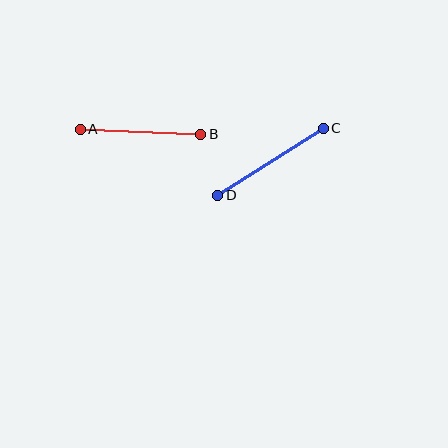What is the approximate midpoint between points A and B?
The midpoint is at approximately (140, 132) pixels.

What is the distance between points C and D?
The distance is approximately 125 pixels.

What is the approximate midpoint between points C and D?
The midpoint is at approximately (271, 162) pixels.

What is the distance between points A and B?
The distance is approximately 121 pixels.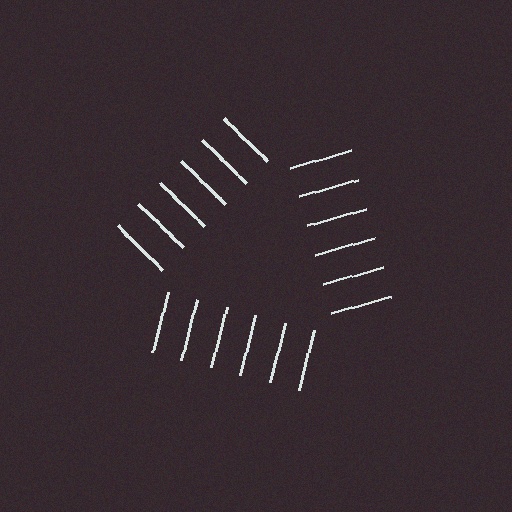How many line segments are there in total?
18 — 6 along each of the 3 edges.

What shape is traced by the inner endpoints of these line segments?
An illusory triangle — the line segments terminate on its edges but no continuous stroke is drawn.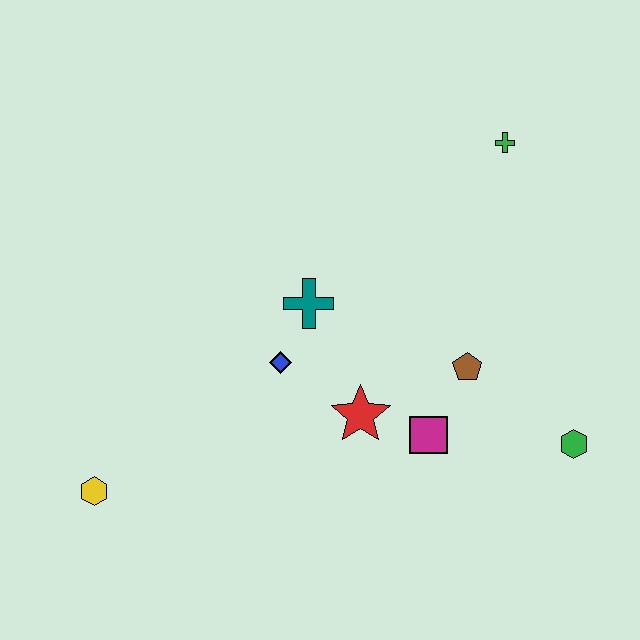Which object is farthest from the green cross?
The yellow hexagon is farthest from the green cross.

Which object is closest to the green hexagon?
The brown pentagon is closest to the green hexagon.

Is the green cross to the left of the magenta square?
No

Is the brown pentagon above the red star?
Yes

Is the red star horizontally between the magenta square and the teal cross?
Yes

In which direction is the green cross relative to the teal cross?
The green cross is to the right of the teal cross.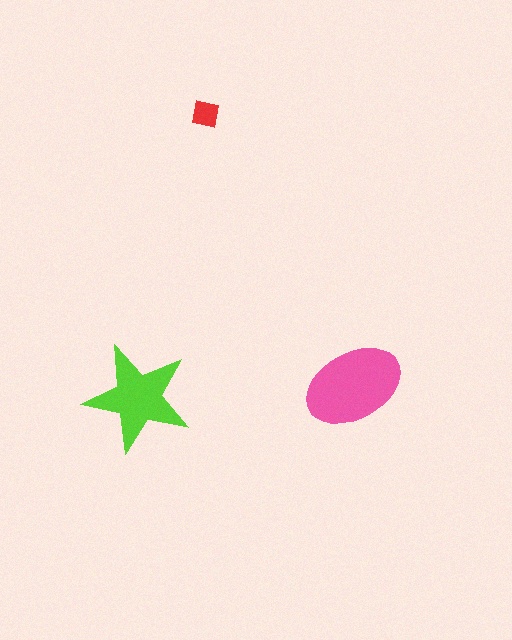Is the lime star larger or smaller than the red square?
Larger.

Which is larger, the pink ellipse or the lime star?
The pink ellipse.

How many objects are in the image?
There are 3 objects in the image.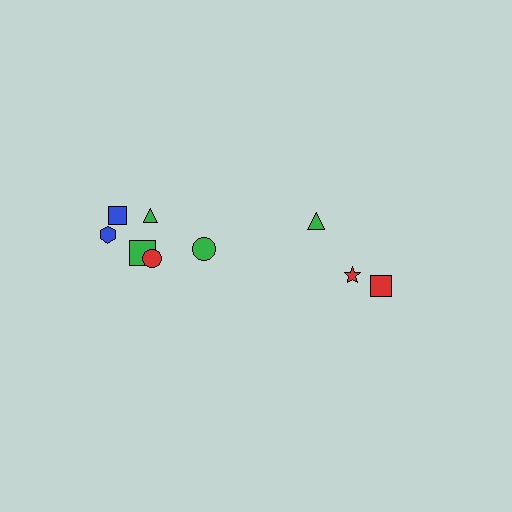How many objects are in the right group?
There are 3 objects.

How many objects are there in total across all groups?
There are 9 objects.